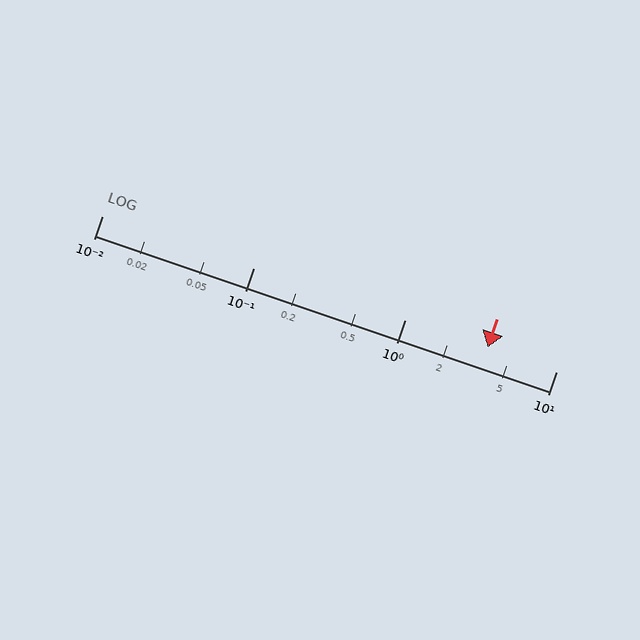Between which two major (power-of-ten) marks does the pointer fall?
The pointer is between 1 and 10.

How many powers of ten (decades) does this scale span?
The scale spans 3 decades, from 0.01 to 10.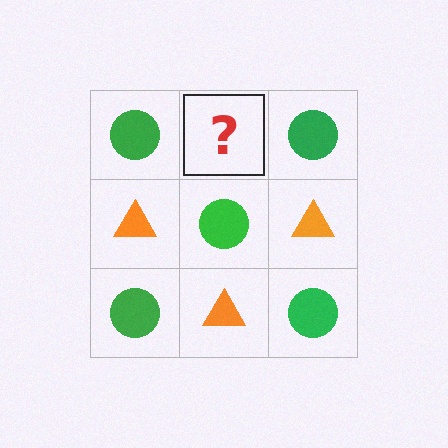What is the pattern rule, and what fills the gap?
The rule is that it alternates green circle and orange triangle in a checkerboard pattern. The gap should be filled with an orange triangle.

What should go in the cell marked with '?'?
The missing cell should contain an orange triangle.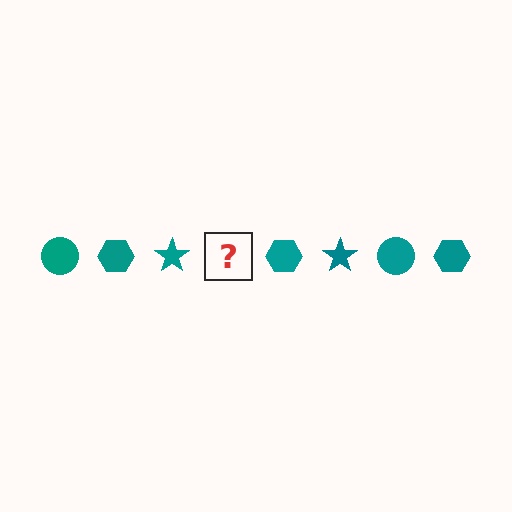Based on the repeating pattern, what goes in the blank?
The blank should be a teal circle.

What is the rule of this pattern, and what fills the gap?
The rule is that the pattern cycles through circle, hexagon, star shapes in teal. The gap should be filled with a teal circle.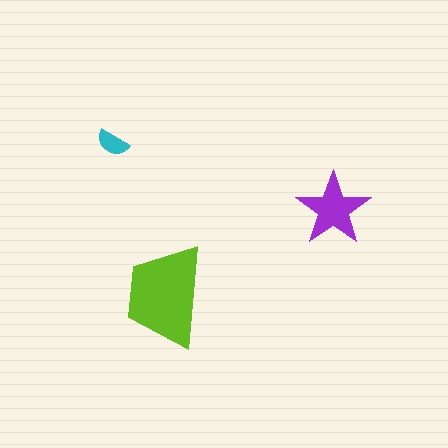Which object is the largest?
The lime trapezoid.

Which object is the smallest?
The cyan semicircle.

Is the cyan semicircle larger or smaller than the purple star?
Smaller.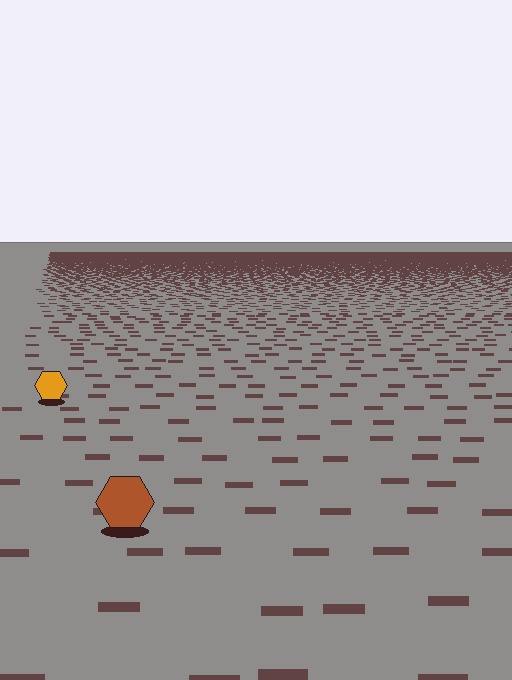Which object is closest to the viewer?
The brown hexagon is closest. The texture marks near it are larger and more spread out.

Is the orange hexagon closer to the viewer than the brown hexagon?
No. The brown hexagon is closer — you can tell from the texture gradient: the ground texture is coarser near it.